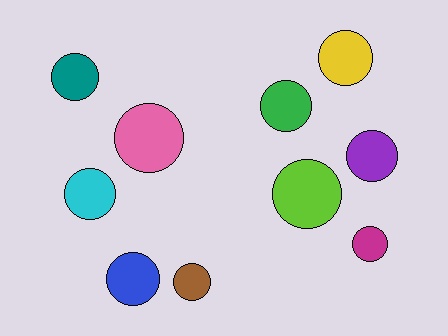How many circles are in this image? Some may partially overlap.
There are 10 circles.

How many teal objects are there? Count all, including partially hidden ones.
There is 1 teal object.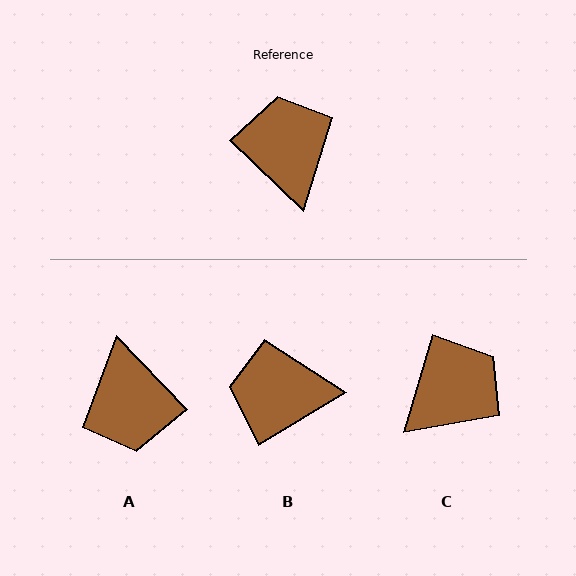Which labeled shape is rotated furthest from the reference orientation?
A, about 177 degrees away.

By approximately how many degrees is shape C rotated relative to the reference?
Approximately 63 degrees clockwise.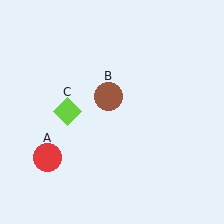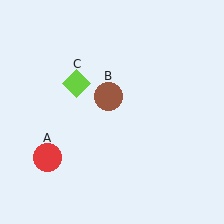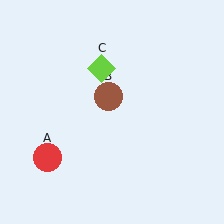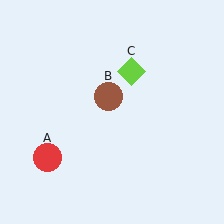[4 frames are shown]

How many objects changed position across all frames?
1 object changed position: lime diamond (object C).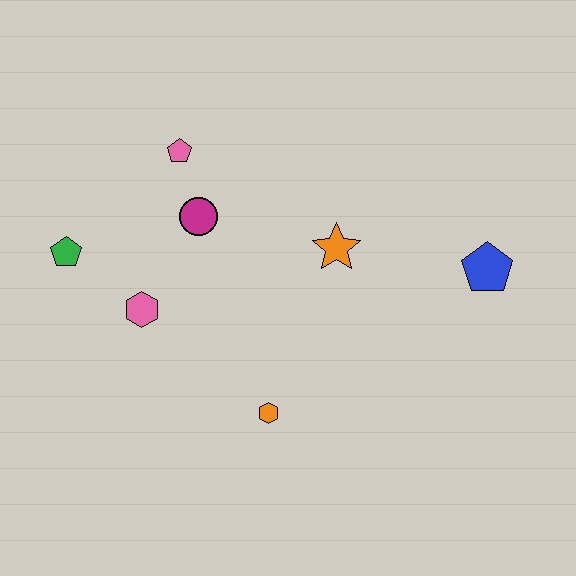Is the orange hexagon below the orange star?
Yes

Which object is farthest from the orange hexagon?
The pink pentagon is farthest from the orange hexagon.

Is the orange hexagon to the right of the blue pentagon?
No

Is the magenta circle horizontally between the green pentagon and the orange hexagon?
Yes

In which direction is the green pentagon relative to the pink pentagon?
The green pentagon is to the left of the pink pentagon.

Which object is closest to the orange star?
The magenta circle is closest to the orange star.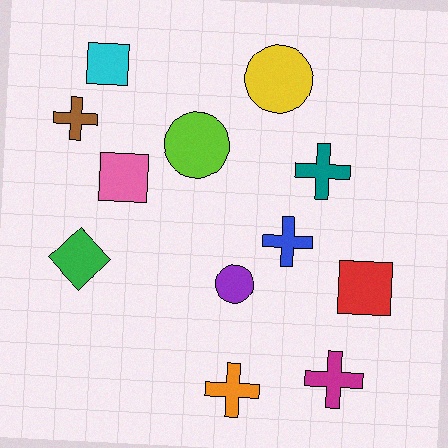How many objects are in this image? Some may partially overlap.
There are 12 objects.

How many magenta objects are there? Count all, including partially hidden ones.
There is 1 magenta object.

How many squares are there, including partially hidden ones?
There are 3 squares.